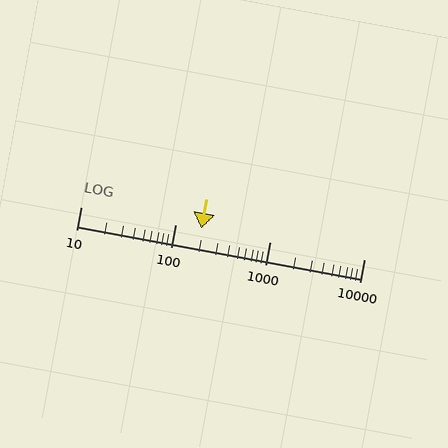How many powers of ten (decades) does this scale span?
The scale spans 3 decades, from 10 to 10000.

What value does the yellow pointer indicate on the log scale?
The pointer indicates approximately 190.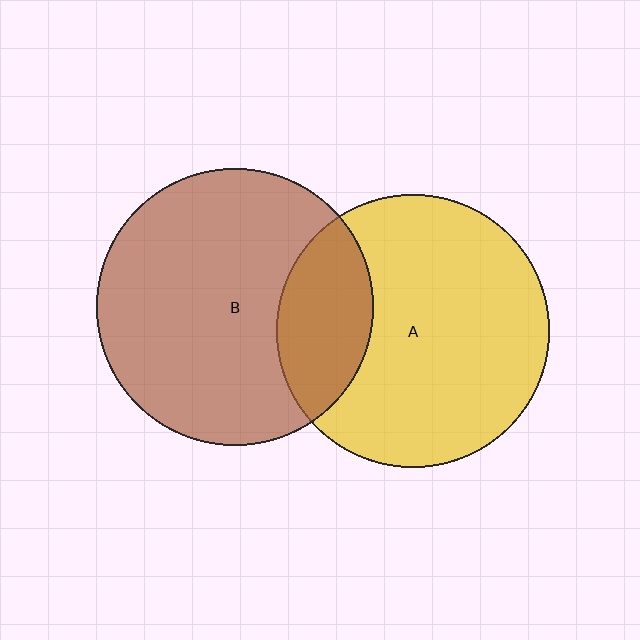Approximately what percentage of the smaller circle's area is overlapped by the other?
Approximately 25%.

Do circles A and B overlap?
Yes.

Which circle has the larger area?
Circle B (brown).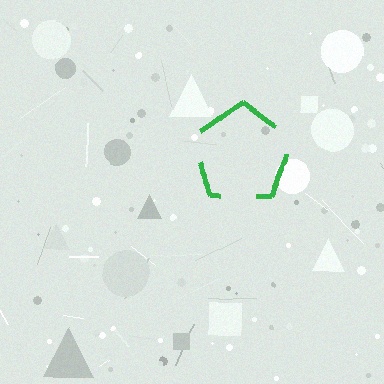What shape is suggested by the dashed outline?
The dashed outline suggests a pentagon.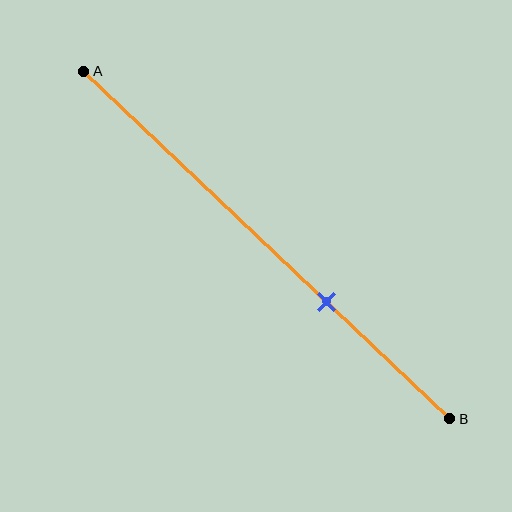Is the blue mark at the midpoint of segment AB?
No, the mark is at about 65% from A, not at the 50% midpoint.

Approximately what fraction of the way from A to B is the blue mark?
The blue mark is approximately 65% of the way from A to B.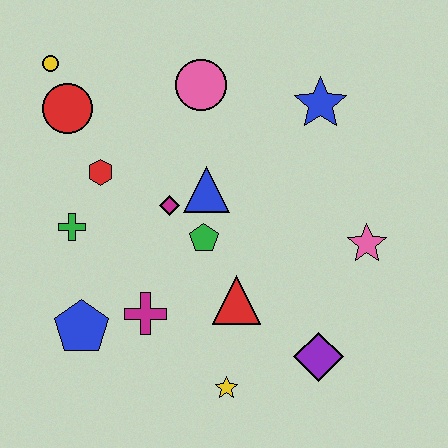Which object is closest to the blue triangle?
The magenta diamond is closest to the blue triangle.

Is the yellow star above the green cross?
No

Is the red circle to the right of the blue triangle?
No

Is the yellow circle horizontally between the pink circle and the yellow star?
No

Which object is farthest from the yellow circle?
The purple diamond is farthest from the yellow circle.